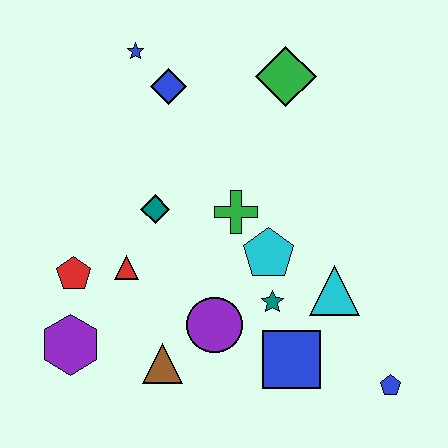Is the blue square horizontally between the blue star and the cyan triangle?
Yes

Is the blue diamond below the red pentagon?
No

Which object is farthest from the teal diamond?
The blue pentagon is farthest from the teal diamond.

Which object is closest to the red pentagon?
The red triangle is closest to the red pentagon.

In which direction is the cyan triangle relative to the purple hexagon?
The cyan triangle is to the right of the purple hexagon.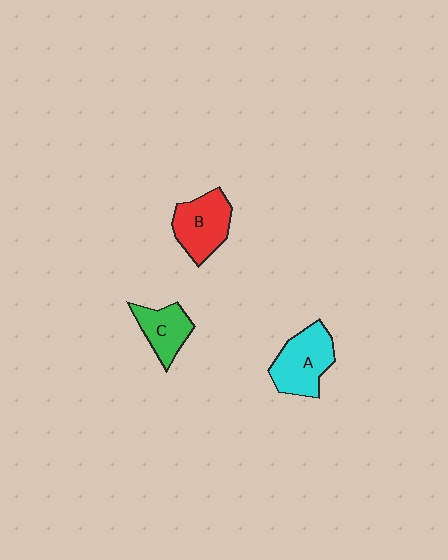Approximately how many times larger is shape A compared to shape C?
Approximately 1.4 times.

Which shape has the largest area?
Shape A (cyan).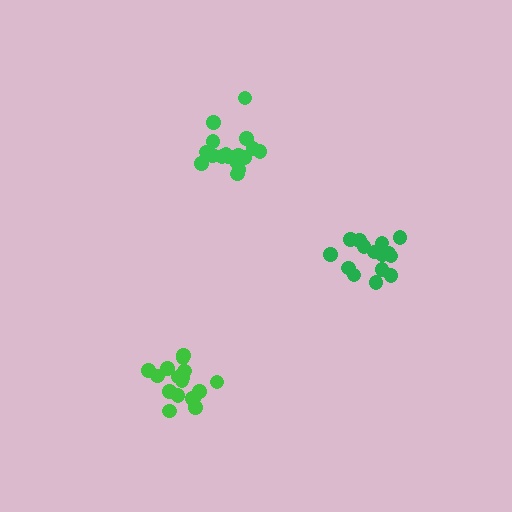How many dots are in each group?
Group 1: 17 dots, Group 2: 15 dots, Group 3: 17 dots (49 total).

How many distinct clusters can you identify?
There are 3 distinct clusters.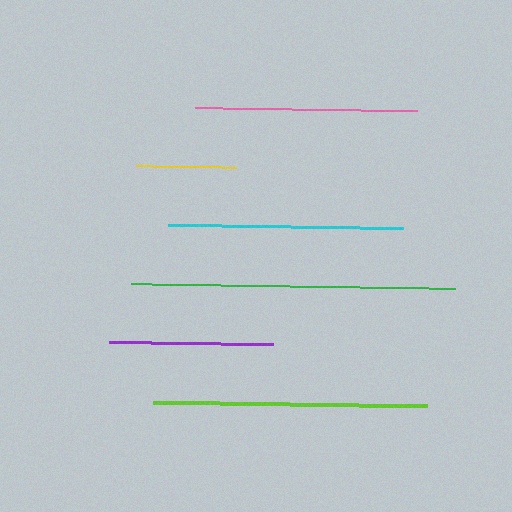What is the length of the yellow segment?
The yellow segment is approximately 100 pixels long.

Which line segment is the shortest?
The yellow line is the shortest at approximately 100 pixels.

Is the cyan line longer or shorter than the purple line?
The cyan line is longer than the purple line.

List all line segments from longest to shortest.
From longest to shortest: green, lime, cyan, pink, purple, yellow.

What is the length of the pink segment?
The pink segment is approximately 222 pixels long.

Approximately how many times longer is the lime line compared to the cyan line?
The lime line is approximately 1.2 times the length of the cyan line.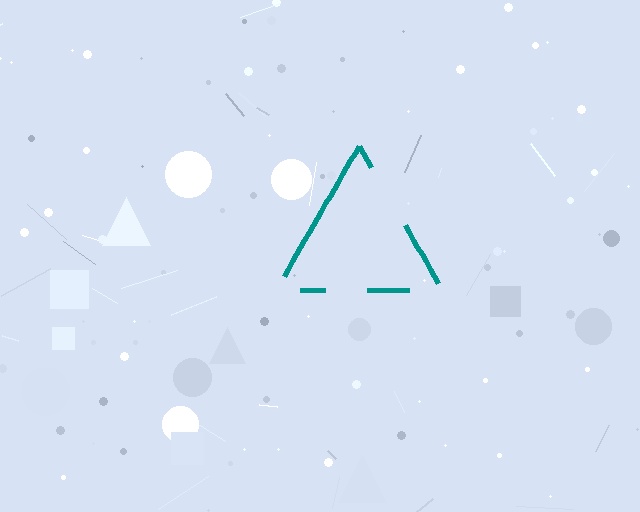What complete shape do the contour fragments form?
The contour fragments form a triangle.